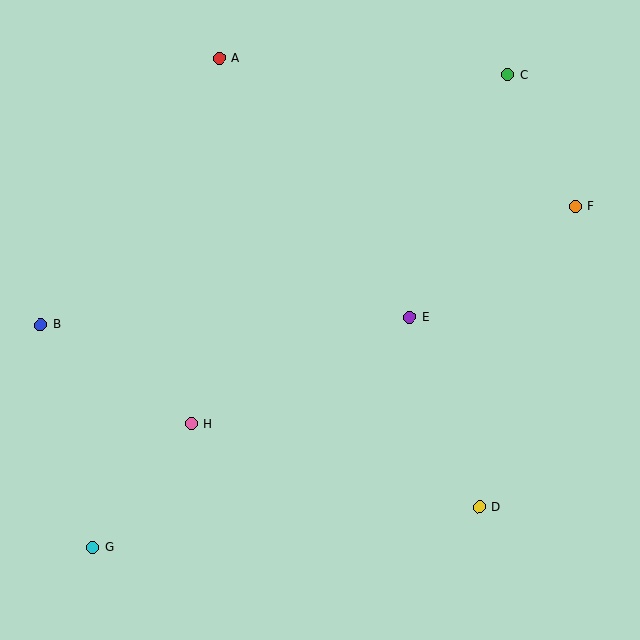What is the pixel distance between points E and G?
The distance between E and G is 392 pixels.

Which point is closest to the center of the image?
Point E at (410, 318) is closest to the center.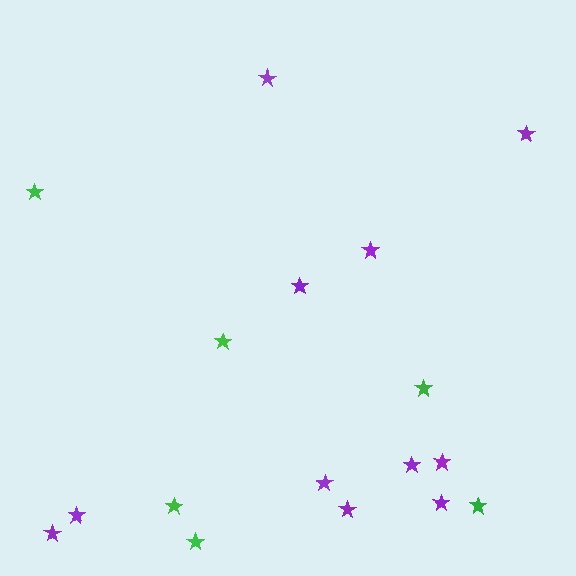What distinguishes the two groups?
There are 2 groups: one group of purple stars (11) and one group of green stars (6).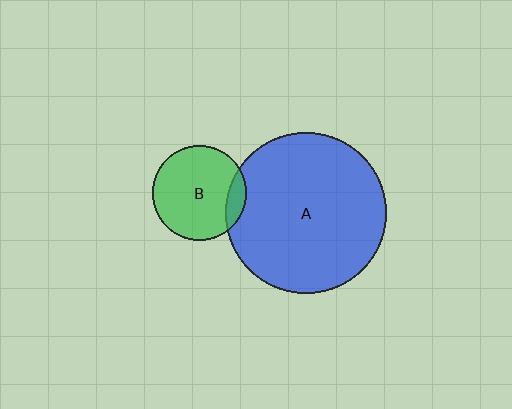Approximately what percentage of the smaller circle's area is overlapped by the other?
Approximately 10%.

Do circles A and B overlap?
Yes.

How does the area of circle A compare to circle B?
Approximately 2.9 times.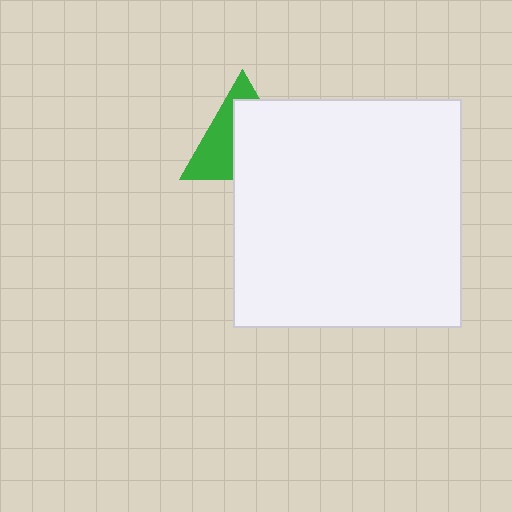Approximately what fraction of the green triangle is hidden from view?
Roughly 56% of the green triangle is hidden behind the white square.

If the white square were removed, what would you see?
You would see the complete green triangle.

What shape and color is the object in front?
The object in front is a white square.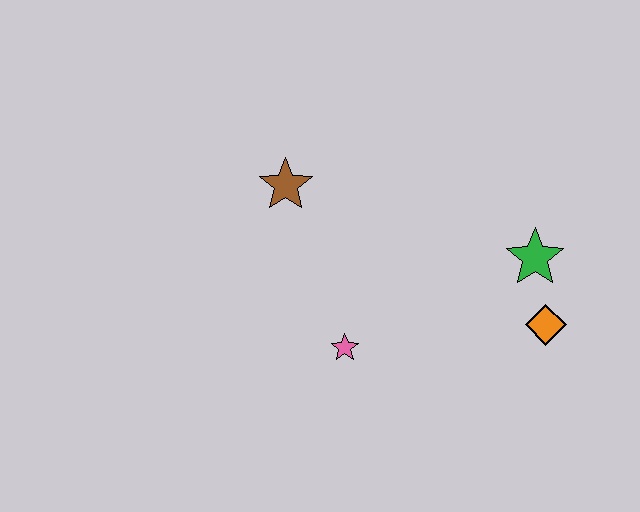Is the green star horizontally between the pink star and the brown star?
No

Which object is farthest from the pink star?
The green star is farthest from the pink star.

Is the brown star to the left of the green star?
Yes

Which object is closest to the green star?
The orange diamond is closest to the green star.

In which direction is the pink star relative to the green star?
The pink star is to the left of the green star.